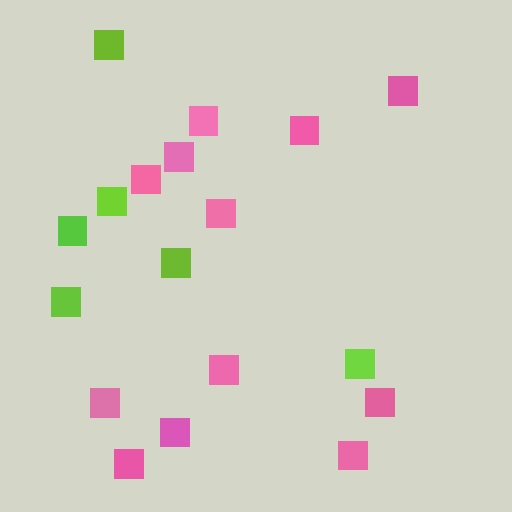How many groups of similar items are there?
There are 2 groups: one group of lime squares (6) and one group of pink squares (12).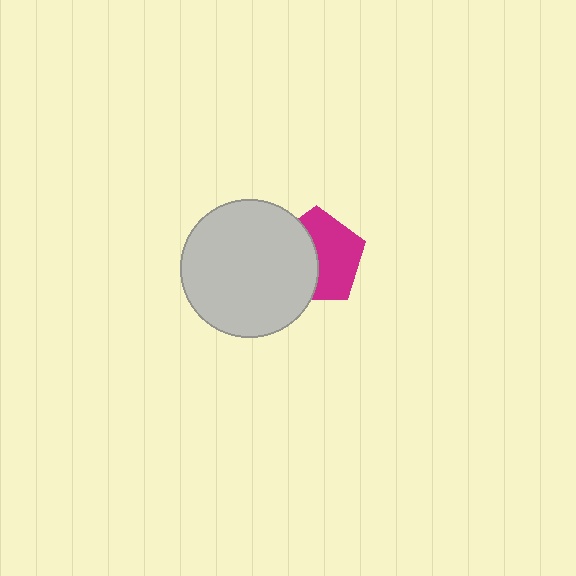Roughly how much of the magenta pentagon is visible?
About half of it is visible (roughly 55%).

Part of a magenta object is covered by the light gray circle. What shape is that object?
It is a pentagon.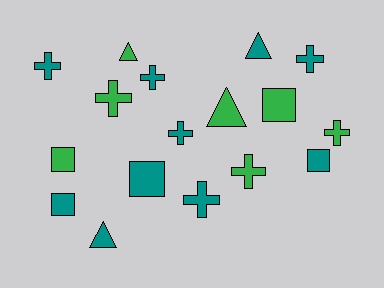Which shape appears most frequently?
Cross, with 8 objects.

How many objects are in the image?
There are 17 objects.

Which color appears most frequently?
Teal, with 10 objects.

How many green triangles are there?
There are 2 green triangles.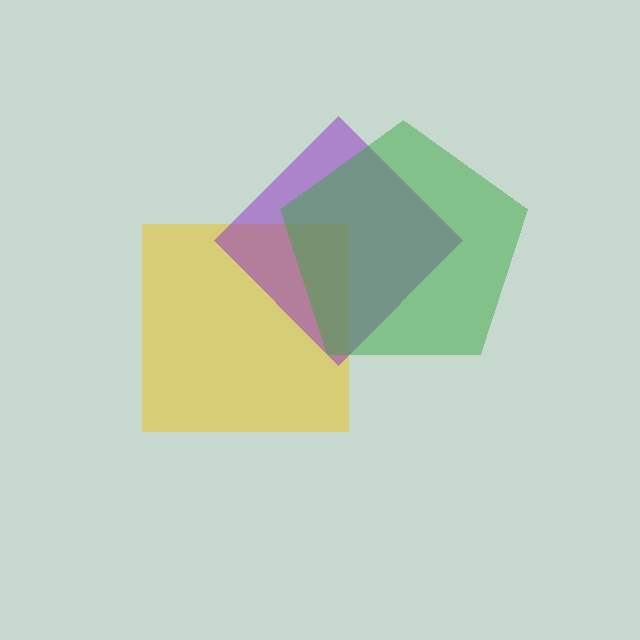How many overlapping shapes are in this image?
There are 3 overlapping shapes in the image.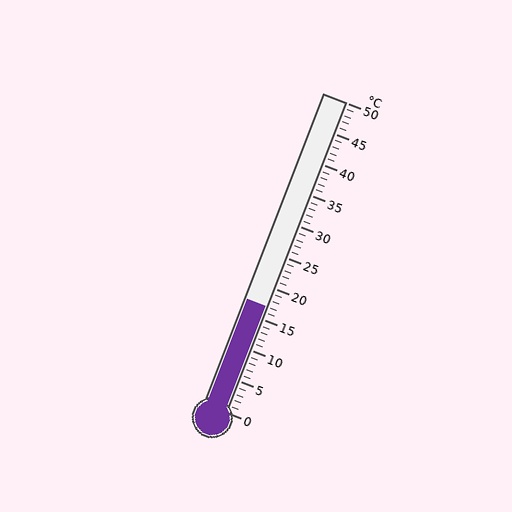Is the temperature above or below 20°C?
The temperature is below 20°C.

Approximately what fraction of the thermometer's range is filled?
The thermometer is filled to approximately 35% of its range.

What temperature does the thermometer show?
The thermometer shows approximately 17°C.